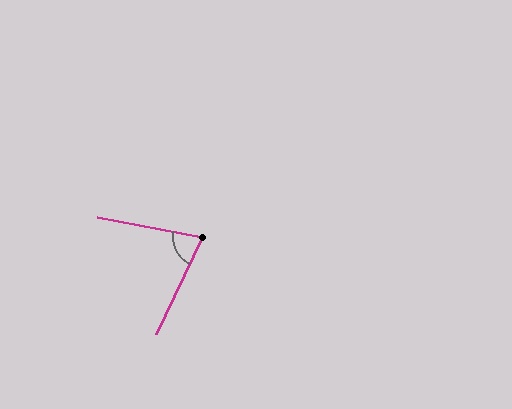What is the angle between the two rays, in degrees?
Approximately 75 degrees.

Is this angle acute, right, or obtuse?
It is acute.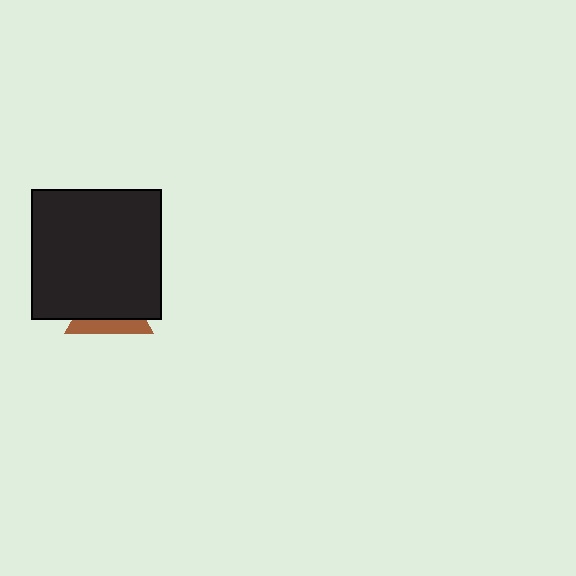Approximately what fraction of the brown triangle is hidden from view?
Roughly 67% of the brown triangle is hidden behind the black square.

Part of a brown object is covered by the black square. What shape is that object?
It is a triangle.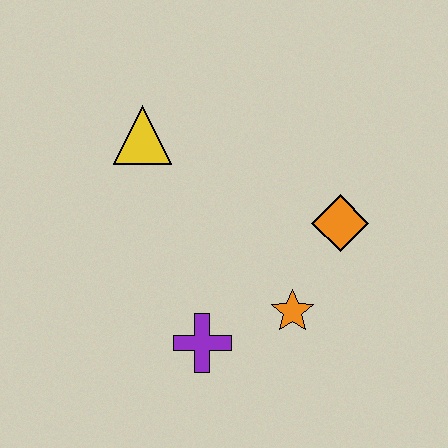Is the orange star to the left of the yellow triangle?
No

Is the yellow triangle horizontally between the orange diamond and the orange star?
No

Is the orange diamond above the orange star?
Yes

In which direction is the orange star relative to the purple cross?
The orange star is to the right of the purple cross.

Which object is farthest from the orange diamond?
The yellow triangle is farthest from the orange diamond.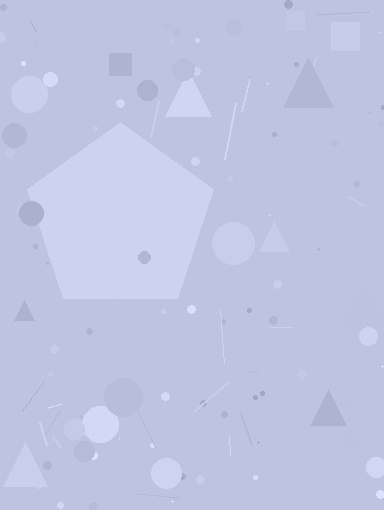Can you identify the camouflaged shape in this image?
The camouflaged shape is a pentagon.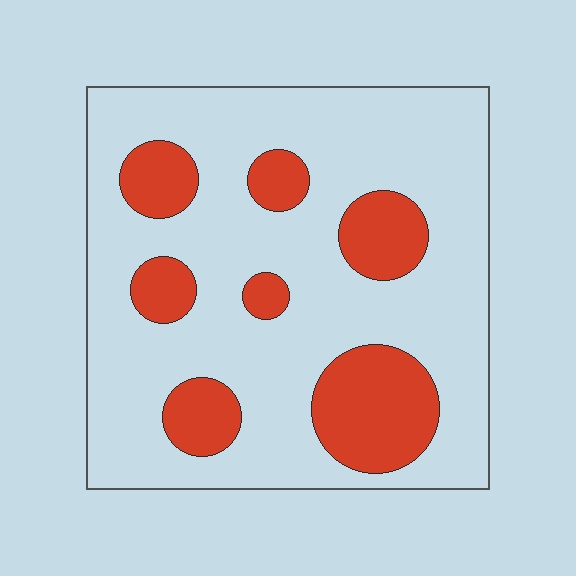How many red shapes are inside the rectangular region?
7.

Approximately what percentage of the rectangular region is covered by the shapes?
Approximately 25%.